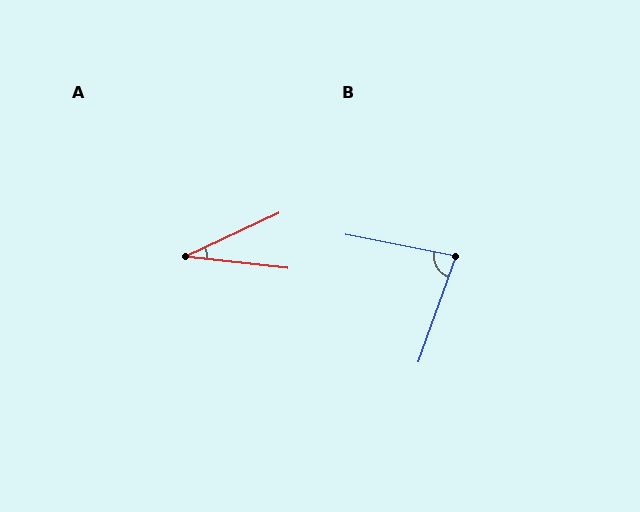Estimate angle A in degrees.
Approximately 31 degrees.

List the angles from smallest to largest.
A (31°), B (81°).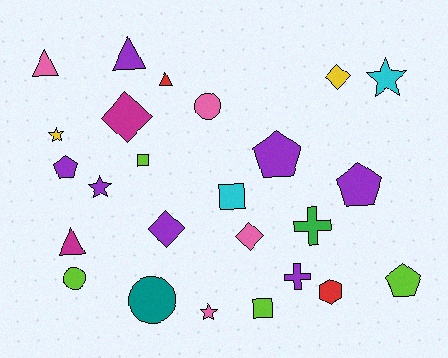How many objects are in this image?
There are 25 objects.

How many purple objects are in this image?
There are 7 purple objects.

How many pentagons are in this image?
There are 4 pentagons.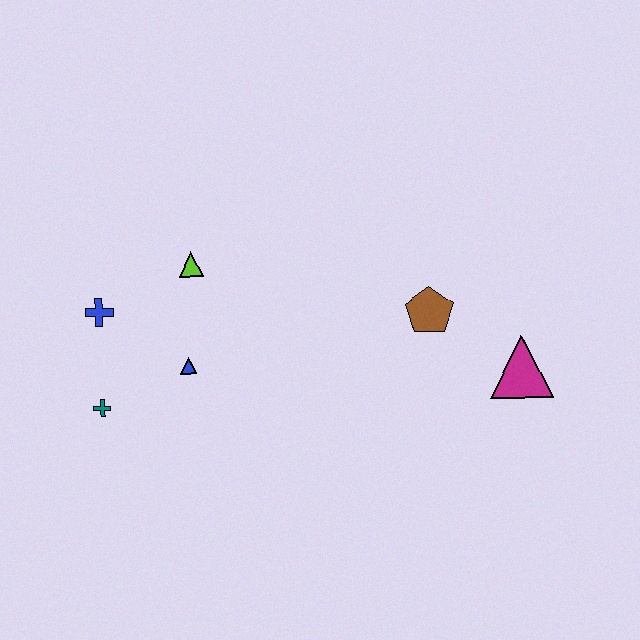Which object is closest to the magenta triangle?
The brown pentagon is closest to the magenta triangle.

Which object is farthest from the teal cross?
The magenta triangle is farthest from the teal cross.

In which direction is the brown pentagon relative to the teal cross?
The brown pentagon is to the right of the teal cross.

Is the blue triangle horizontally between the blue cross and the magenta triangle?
Yes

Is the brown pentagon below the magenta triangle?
No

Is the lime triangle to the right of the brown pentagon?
No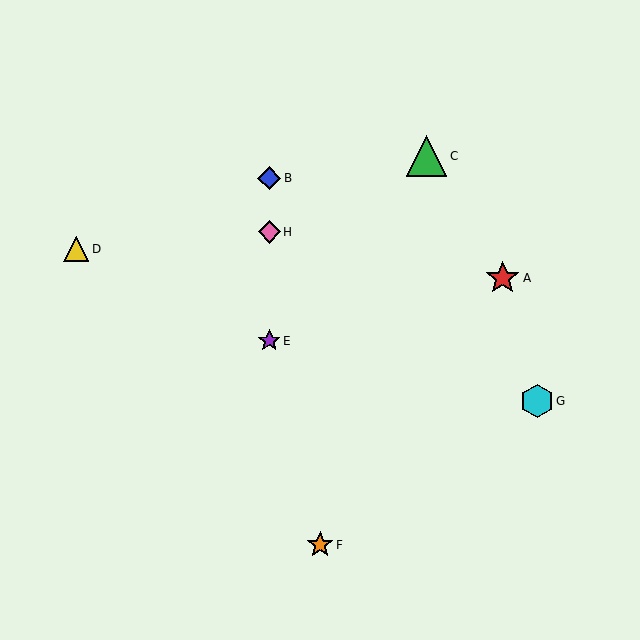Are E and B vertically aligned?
Yes, both are at x≈269.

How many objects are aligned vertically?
3 objects (B, E, H) are aligned vertically.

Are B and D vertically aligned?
No, B is at x≈269 and D is at x≈76.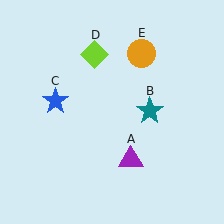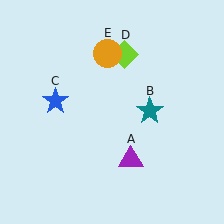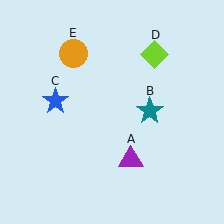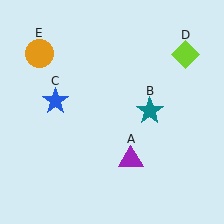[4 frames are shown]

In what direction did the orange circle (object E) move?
The orange circle (object E) moved left.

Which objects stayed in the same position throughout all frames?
Purple triangle (object A) and teal star (object B) and blue star (object C) remained stationary.